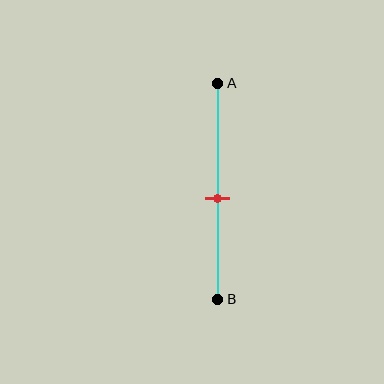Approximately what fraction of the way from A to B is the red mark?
The red mark is approximately 55% of the way from A to B.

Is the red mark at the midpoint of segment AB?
No, the mark is at about 55% from A, not at the 50% midpoint.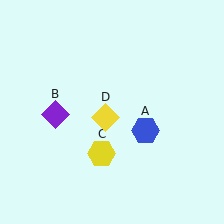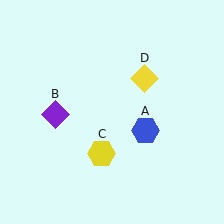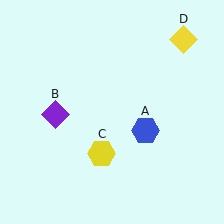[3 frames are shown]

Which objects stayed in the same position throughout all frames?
Blue hexagon (object A) and purple diamond (object B) and yellow hexagon (object C) remained stationary.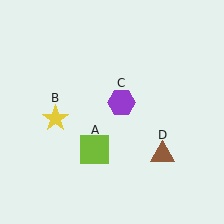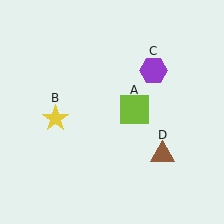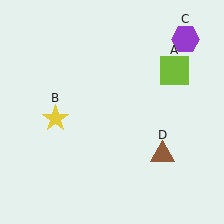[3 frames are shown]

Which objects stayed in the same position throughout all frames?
Yellow star (object B) and brown triangle (object D) remained stationary.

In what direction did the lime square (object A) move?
The lime square (object A) moved up and to the right.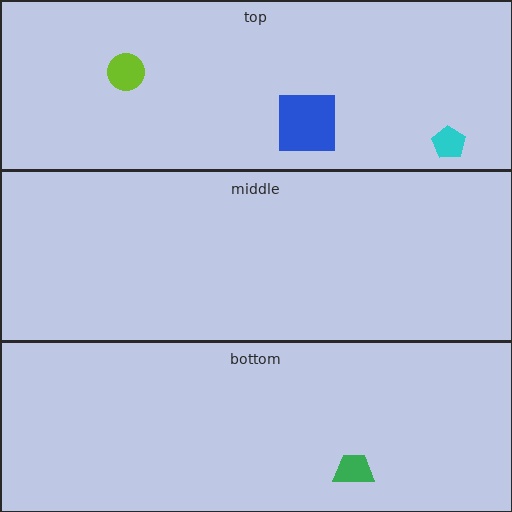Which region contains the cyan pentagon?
The top region.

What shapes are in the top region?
The lime circle, the cyan pentagon, the blue square.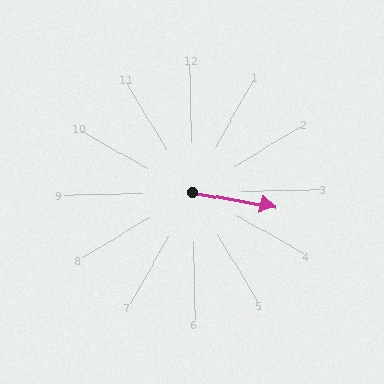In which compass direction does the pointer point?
East.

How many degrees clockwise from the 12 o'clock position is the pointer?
Approximately 101 degrees.